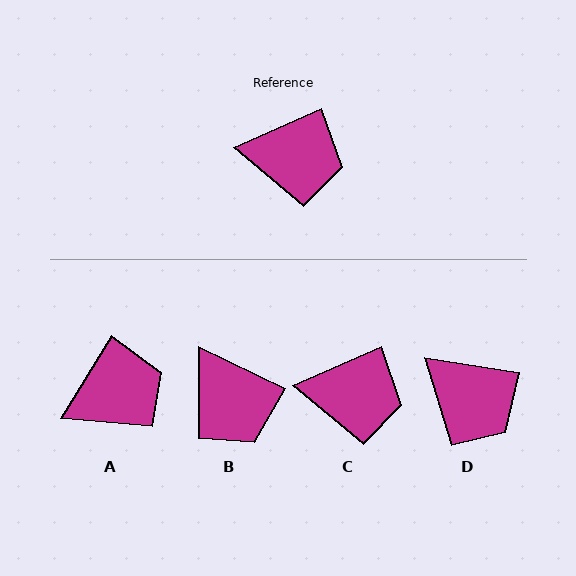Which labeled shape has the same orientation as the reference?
C.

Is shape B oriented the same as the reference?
No, it is off by about 50 degrees.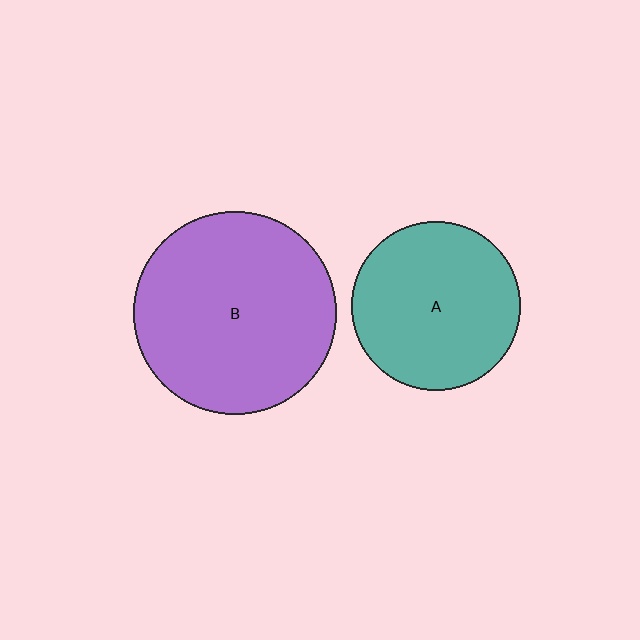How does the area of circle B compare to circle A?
Approximately 1.4 times.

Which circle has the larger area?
Circle B (purple).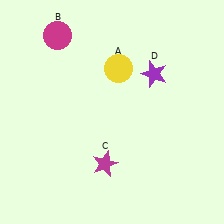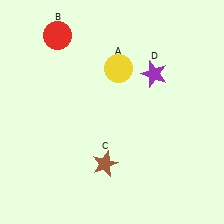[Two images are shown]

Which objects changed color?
B changed from magenta to red. C changed from magenta to brown.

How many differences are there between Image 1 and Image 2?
There are 2 differences between the two images.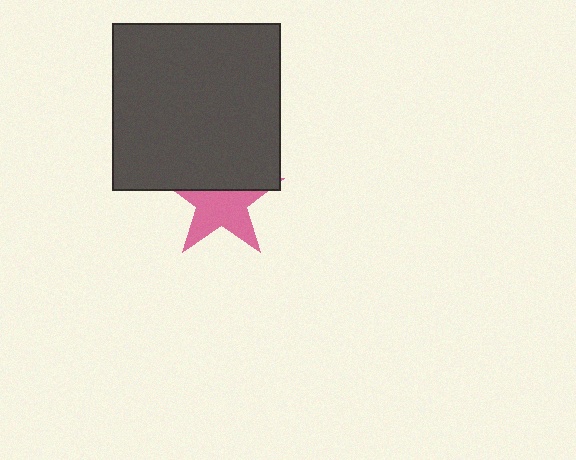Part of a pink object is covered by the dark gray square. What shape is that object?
It is a star.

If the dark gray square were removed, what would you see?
You would see the complete pink star.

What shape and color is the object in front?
The object in front is a dark gray square.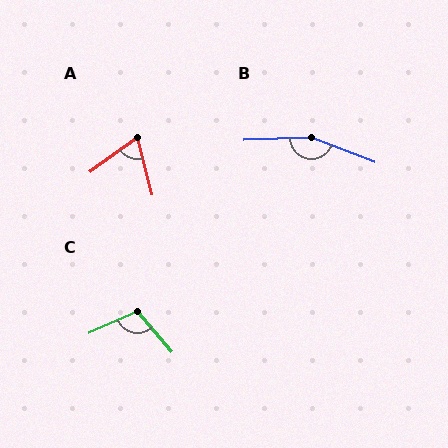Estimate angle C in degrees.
Approximately 107 degrees.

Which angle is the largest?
B, at approximately 157 degrees.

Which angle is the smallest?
A, at approximately 68 degrees.